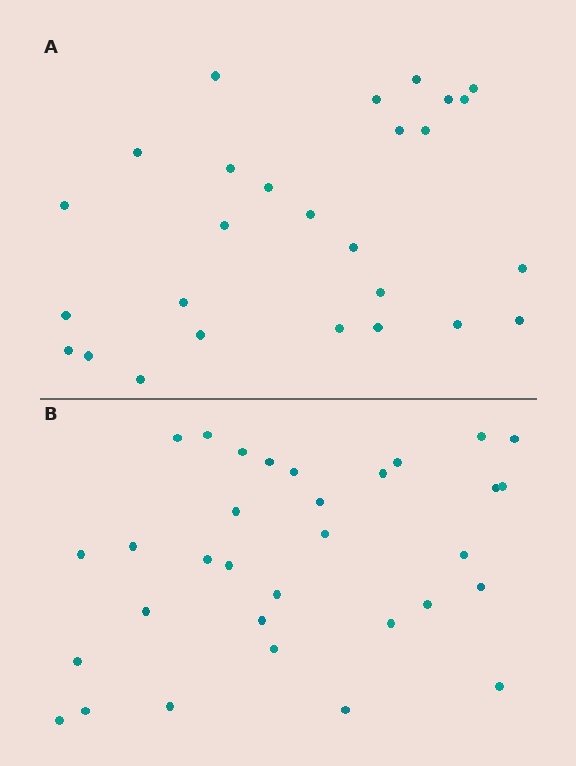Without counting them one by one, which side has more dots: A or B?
Region B (the bottom region) has more dots.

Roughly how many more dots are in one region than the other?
Region B has about 5 more dots than region A.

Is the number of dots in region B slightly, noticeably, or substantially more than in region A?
Region B has only slightly more — the two regions are fairly close. The ratio is roughly 1.2 to 1.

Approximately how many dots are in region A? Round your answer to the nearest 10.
About 30 dots. (The exact count is 27, which rounds to 30.)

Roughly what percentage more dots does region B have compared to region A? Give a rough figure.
About 20% more.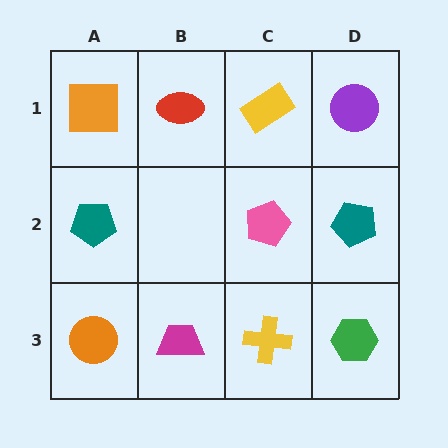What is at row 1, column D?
A purple circle.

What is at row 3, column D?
A green hexagon.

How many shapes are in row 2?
3 shapes.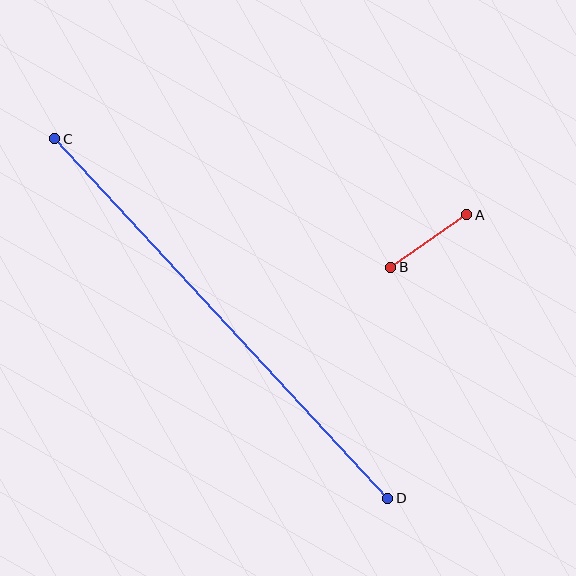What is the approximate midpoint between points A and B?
The midpoint is at approximately (429, 241) pixels.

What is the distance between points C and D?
The distance is approximately 490 pixels.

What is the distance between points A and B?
The distance is approximately 93 pixels.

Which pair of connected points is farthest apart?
Points C and D are farthest apart.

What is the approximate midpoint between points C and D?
The midpoint is at approximately (221, 318) pixels.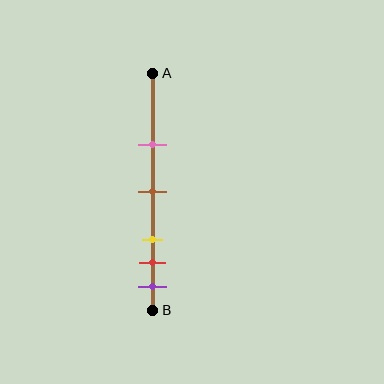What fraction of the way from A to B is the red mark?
The red mark is approximately 80% (0.8) of the way from A to B.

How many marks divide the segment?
There are 5 marks dividing the segment.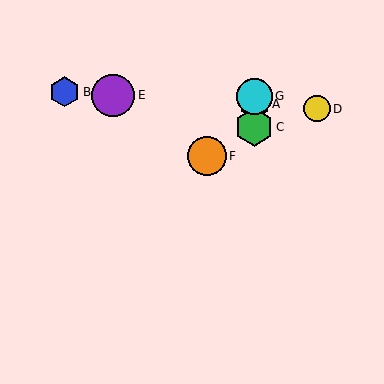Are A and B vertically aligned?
No, A is at x≈254 and B is at x≈65.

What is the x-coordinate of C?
Object C is at x≈254.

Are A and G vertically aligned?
Yes, both are at x≈254.